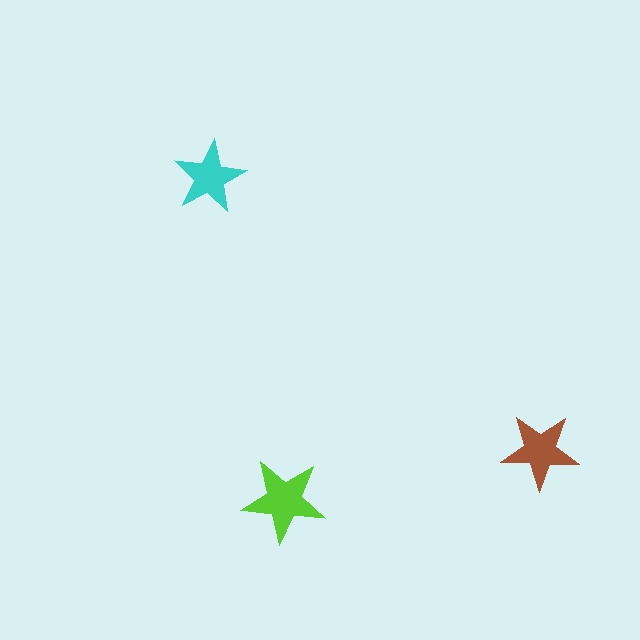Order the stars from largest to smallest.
the lime one, the brown one, the cyan one.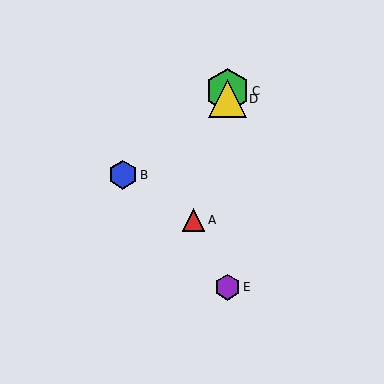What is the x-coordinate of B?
Object B is at x≈123.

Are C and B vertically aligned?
No, C is at x≈227 and B is at x≈123.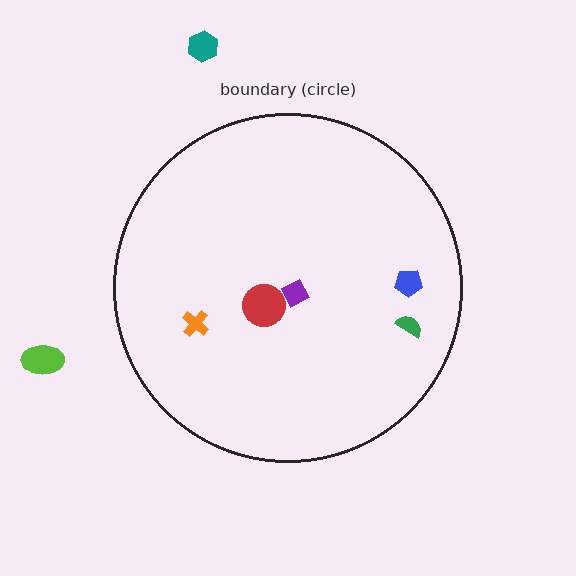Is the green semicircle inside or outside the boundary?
Inside.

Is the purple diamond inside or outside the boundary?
Inside.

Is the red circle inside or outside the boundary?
Inside.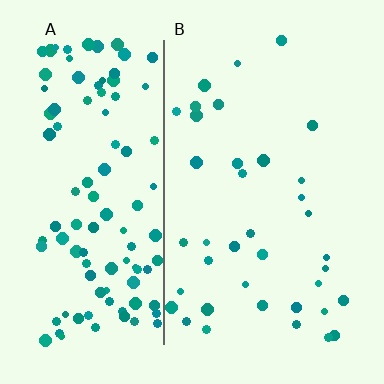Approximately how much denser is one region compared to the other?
Approximately 2.9× — region A over region B.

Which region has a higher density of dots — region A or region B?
A (the left).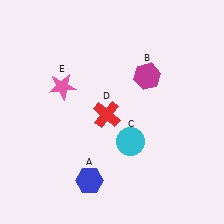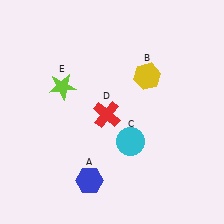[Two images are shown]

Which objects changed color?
B changed from magenta to yellow. E changed from pink to lime.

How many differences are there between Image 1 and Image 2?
There are 2 differences between the two images.